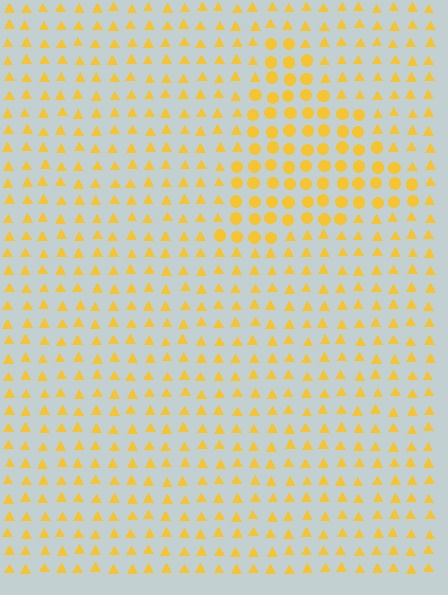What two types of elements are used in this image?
The image uses circles inside the triangle region and triangles outside it.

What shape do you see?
I see a triangle.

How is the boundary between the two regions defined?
The boundary is defined by a change in element shape: circles inside vs. triangles outside. All elements share the same color and spacing.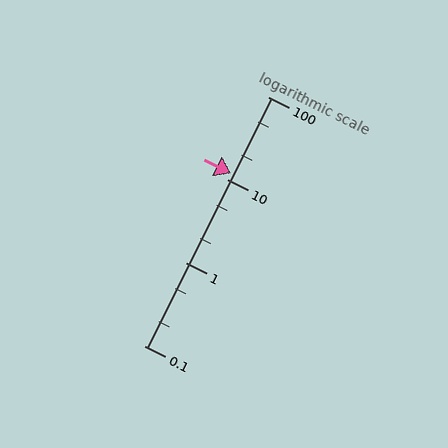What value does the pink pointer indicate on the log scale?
The pointer indicates approximately 12.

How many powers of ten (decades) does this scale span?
The scale spans 3 decades, from 0.1 to 100.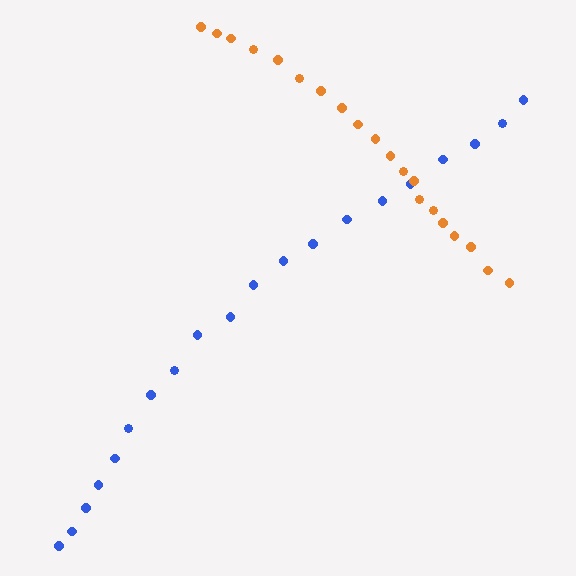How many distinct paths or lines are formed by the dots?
There are 2 distinct paths.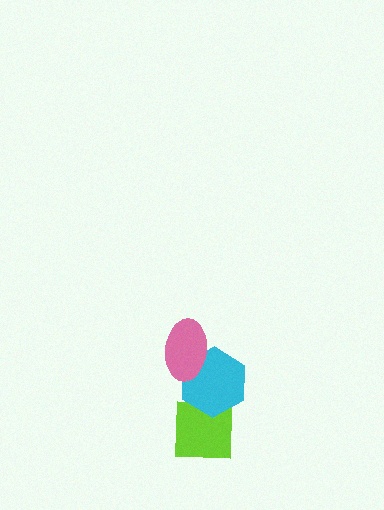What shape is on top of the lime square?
The cyan hexagon is on top of the lime square.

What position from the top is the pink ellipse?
The pink ellipse is 1st from the top.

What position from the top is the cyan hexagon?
The cyan hexagon is 2nd from the top.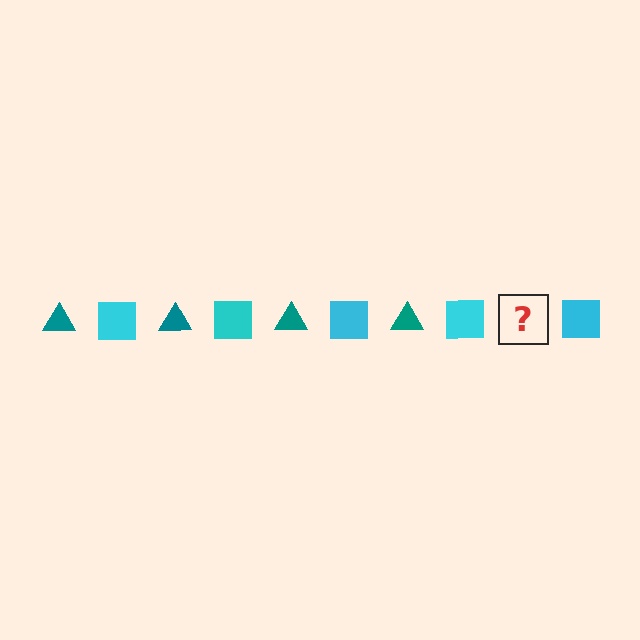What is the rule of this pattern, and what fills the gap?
The rule is that the pattern alternates between teal triangle and cyan square. The gap should be filled with a teal triangle.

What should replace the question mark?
The question mark should be replaced with a teal triangle.